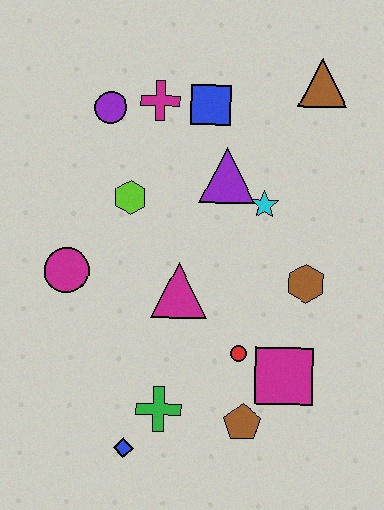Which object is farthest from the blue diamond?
The brown triangle is farthest from the blue diamond.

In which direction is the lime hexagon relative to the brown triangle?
The lime hexagon is to the left of the brown triangle.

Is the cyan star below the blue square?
Yes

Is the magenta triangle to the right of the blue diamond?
Yes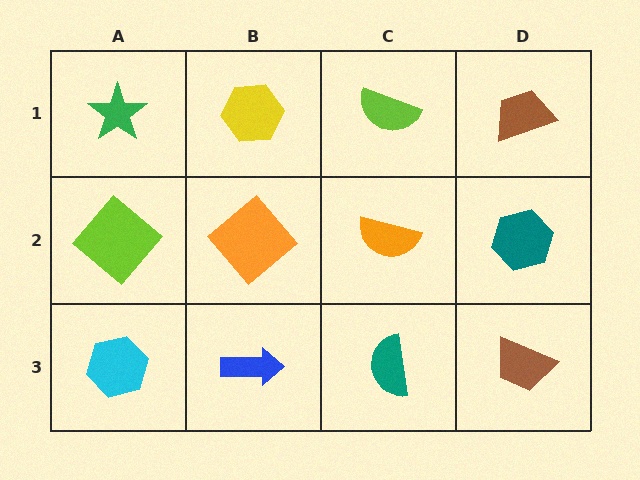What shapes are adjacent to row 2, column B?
A yellow hexagon (row 1, column B), a blue arrow (row 3, column B), a lime diamond (row 2, column A), an orange semicircle (row 2, column C).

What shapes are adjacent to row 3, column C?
An orange semicircle (row 2, column C), a blue arrow (row 3, column B), a brown trapezoid (row 3, column D).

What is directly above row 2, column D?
A brown trapezoid.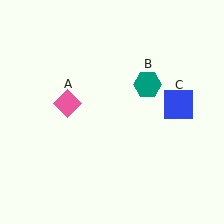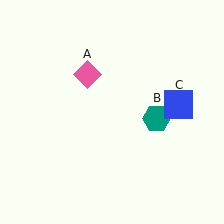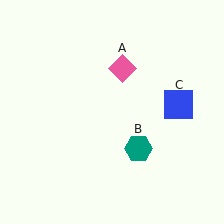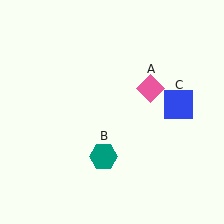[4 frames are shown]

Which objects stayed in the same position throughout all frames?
Blue square (object C) remained stationary.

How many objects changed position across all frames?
2 objects changed position: pink diamond (object A), teal hexagon (object B).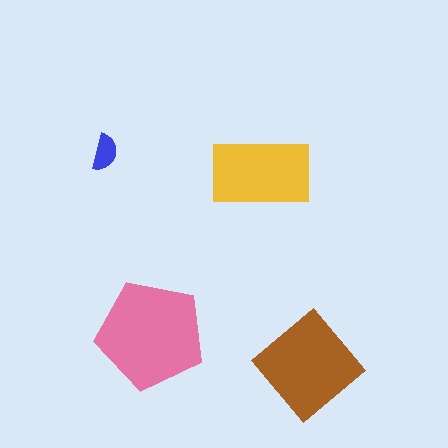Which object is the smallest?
The blue semicircle.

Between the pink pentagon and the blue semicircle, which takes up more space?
The pink pentagon.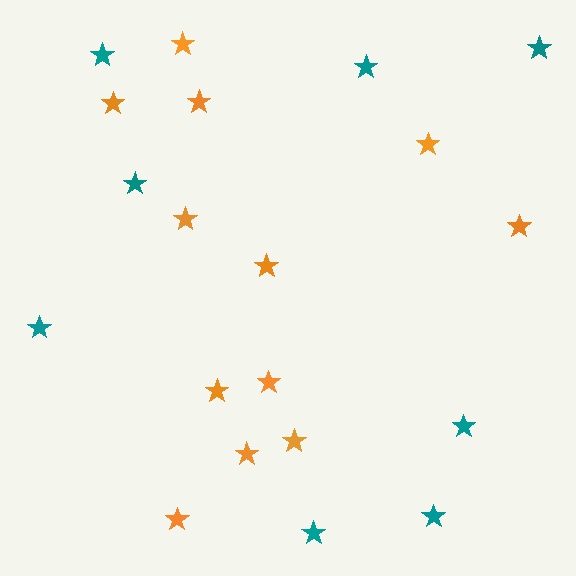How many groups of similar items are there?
There are 2 groups: one group of teal stars (8) and one group of orange stars (12).